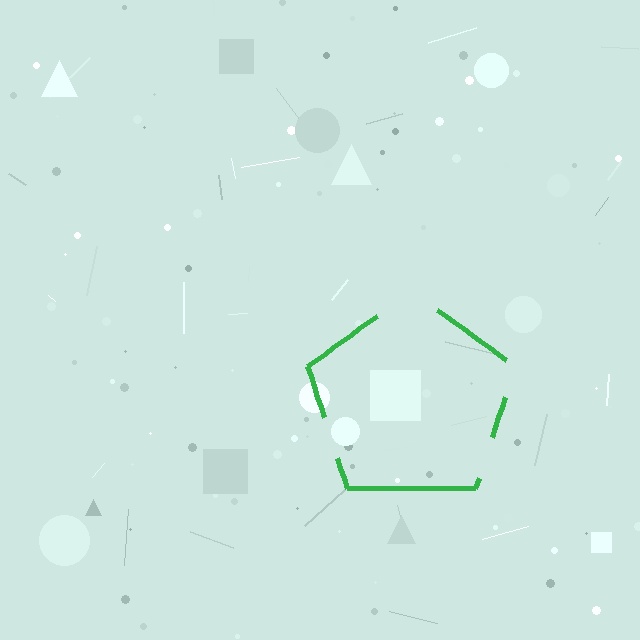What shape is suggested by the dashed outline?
The dashed outline suggests a pentagon.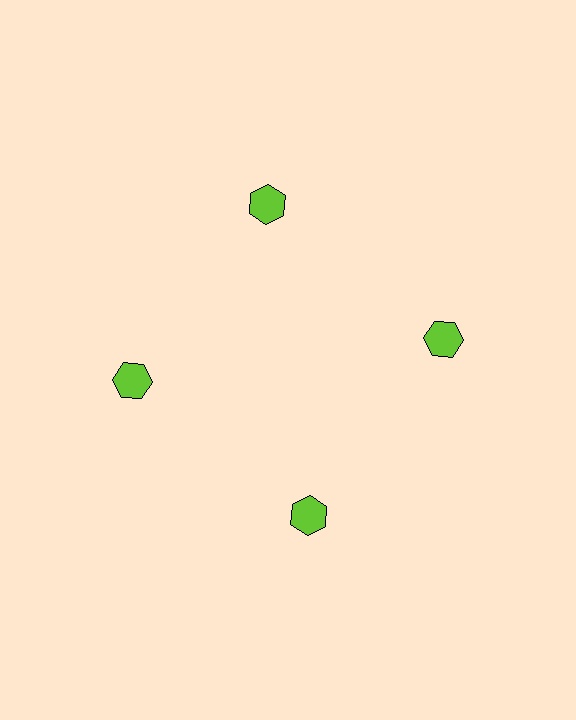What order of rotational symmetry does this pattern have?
This pattern has 4-fold rotational symmetry.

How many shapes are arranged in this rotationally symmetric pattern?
There are 4 shapes, arranged in 4 groups of 1.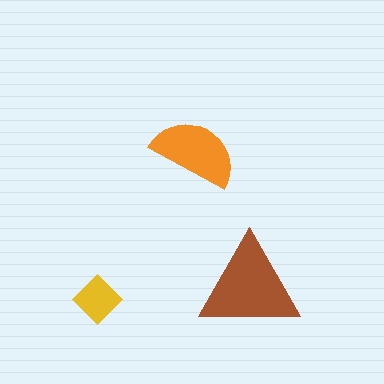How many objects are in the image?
There are 3 objects in the image.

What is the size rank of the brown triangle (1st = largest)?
1st.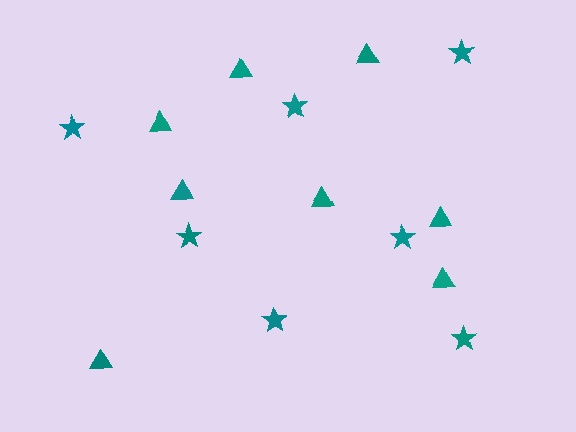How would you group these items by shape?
There are 2 groups: one group of triangles (8) and one group of stars (7).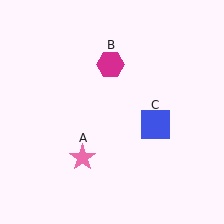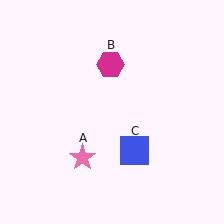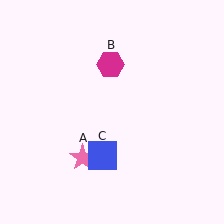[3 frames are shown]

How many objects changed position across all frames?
1 object changed position: blue square (object C).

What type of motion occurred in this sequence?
The blue square (object C) rotated clockwise around the center of the scene.